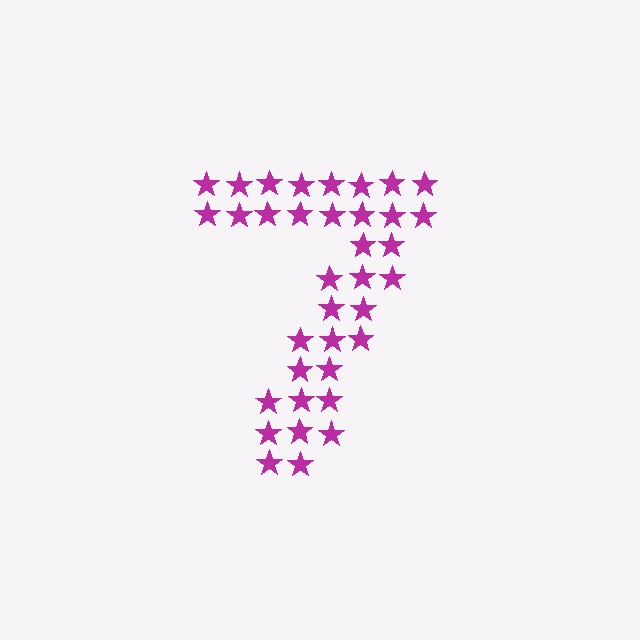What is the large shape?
The large shape is the digit 7.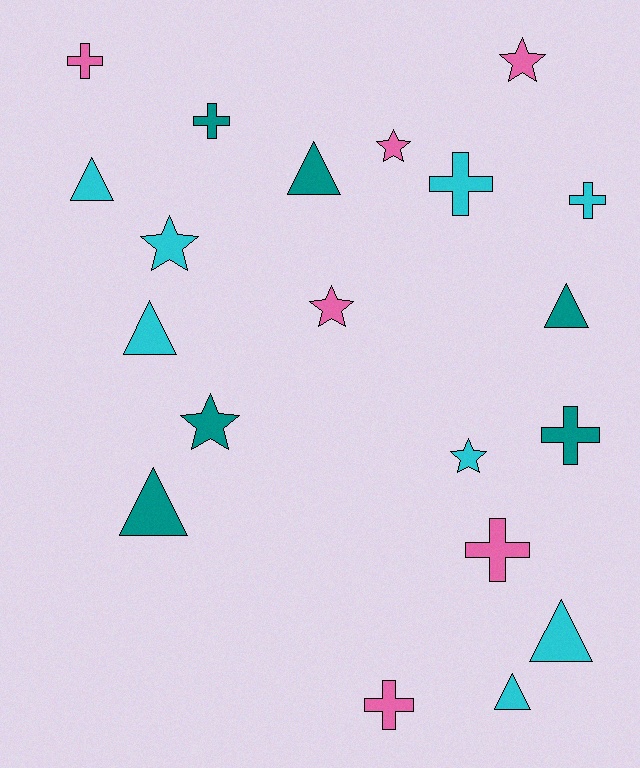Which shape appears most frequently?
Cross, with 7 objects.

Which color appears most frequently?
Cyan, with 8 objects.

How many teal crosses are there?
There are 2 teal crosses.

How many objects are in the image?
There are 20 objects.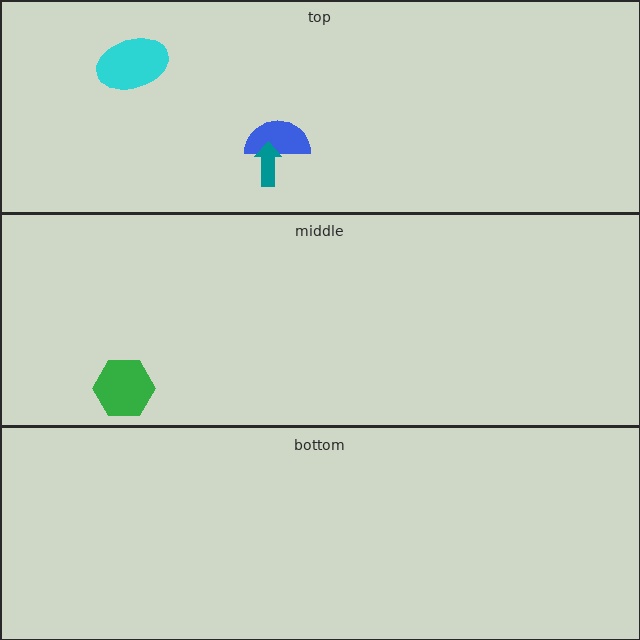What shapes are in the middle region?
The green hexagon.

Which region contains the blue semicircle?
The top region.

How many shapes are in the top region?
3.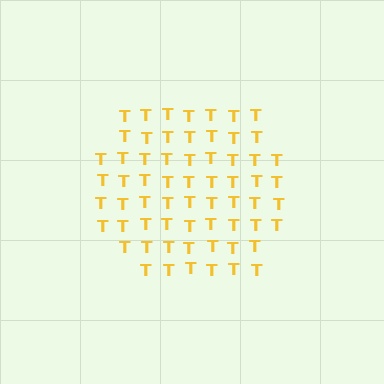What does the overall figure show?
The overall figure shows a hexagon.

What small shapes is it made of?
It is made of small letter T's.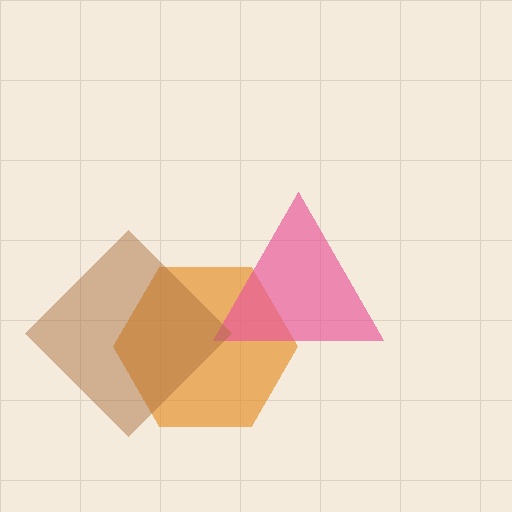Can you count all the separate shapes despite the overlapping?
Yes, there are 3 separate shapes.